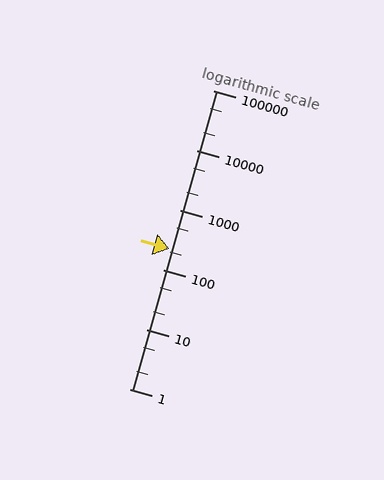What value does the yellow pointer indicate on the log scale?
The pointer indicates approximately 220.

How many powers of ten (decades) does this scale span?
The scale spans 5 decades, from 1 to 100000.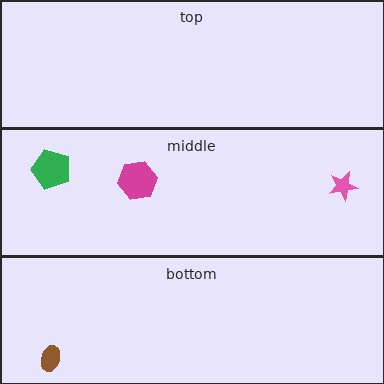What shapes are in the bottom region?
The brown ellipse.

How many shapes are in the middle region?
3.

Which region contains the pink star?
The middle region.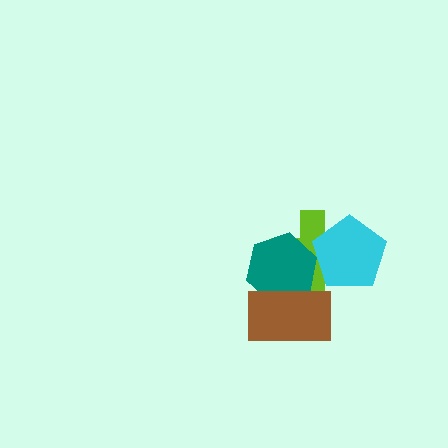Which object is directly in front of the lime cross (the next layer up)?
The cyan pentagon is directly in front of the lime cross.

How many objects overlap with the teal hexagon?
2 objects overlap with the teal hexagon.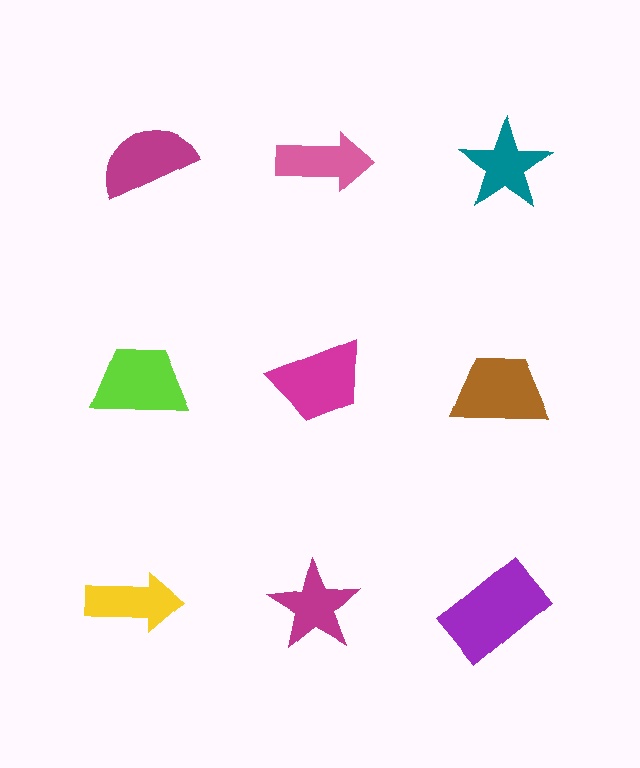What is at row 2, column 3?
A brown trapezoid.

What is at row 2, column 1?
A lime trapezoid.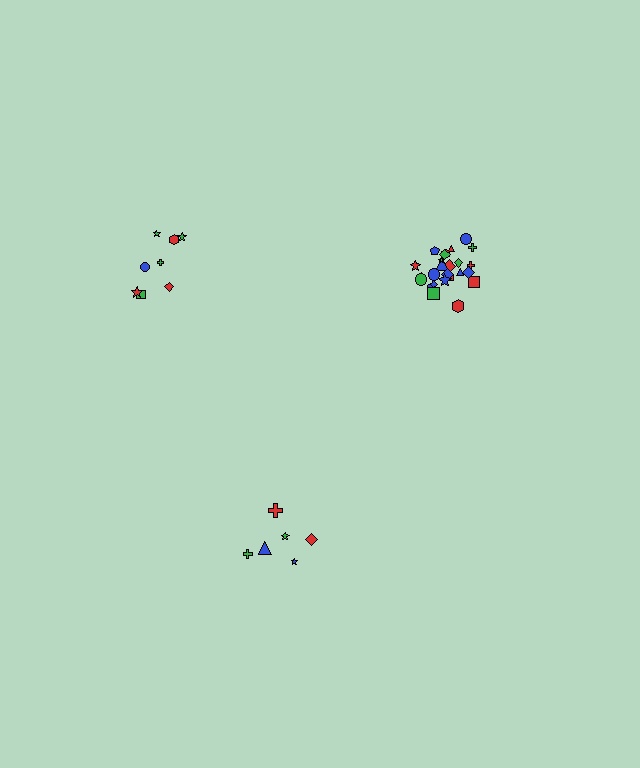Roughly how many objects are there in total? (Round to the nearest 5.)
Roughly 40 objects in total.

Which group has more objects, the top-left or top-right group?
The top-right group.